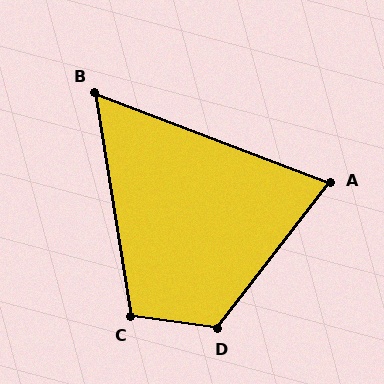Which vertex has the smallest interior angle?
B, at approximately 60 degrees.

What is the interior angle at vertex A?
Approximately 73 degrees (acute).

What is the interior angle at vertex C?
Approximately 107 degrees (obtuse).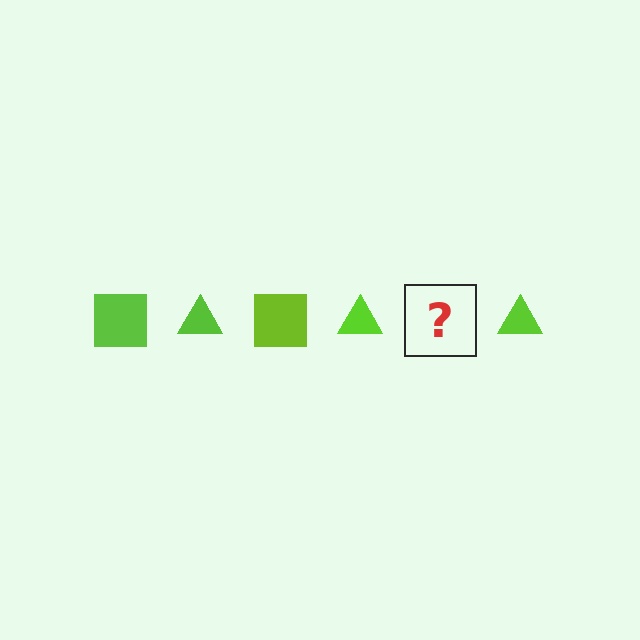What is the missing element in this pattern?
The missing element is a lime square.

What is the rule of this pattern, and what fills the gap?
The rule is that the pattern cycles through square, triangle shapes in lime. The gap should be filled with a lime square.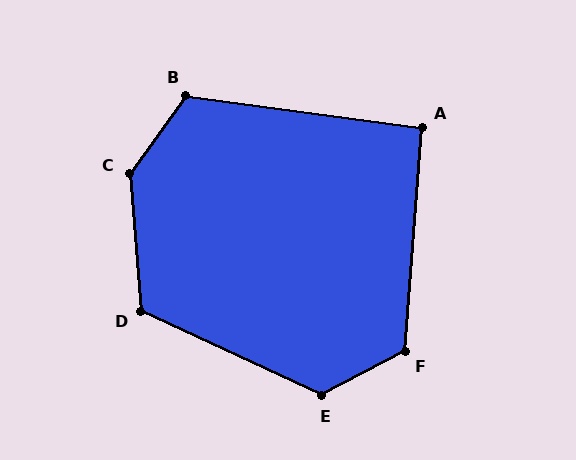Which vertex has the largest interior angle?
C, at approximately 139 degrees.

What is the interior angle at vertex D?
Approximately 120 degrees (obtuse).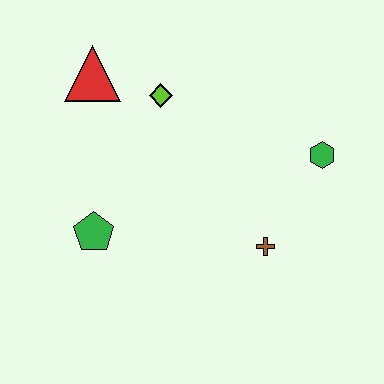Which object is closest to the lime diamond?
The red triangle is closest to the lime diamond.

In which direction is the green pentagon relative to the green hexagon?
The green pentagon is to the left of the green hexagon.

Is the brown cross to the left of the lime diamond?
No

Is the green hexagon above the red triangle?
No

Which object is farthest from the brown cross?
The red triangle is farthest from the brown cross.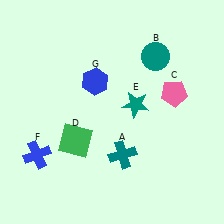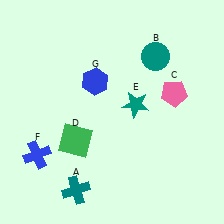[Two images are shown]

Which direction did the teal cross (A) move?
The teal cross (A) moved left.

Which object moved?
The teal cross (A) moved left.